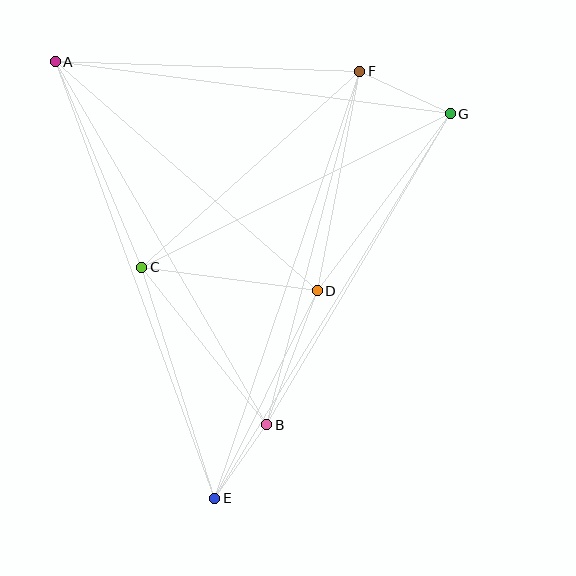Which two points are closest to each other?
Points B and E are closest to each other.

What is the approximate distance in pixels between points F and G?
The distance between F and G is approximately 100 pixels.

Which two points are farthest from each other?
Points A and E are farthest from each other.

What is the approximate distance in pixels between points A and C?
The distance between A and C is approximately 223 pixels.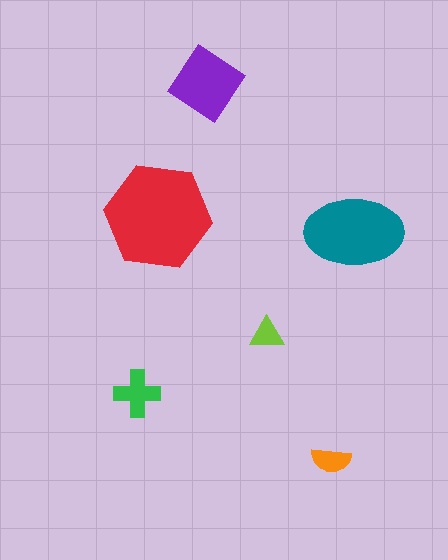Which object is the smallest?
The lime triangle.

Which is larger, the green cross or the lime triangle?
The green cross.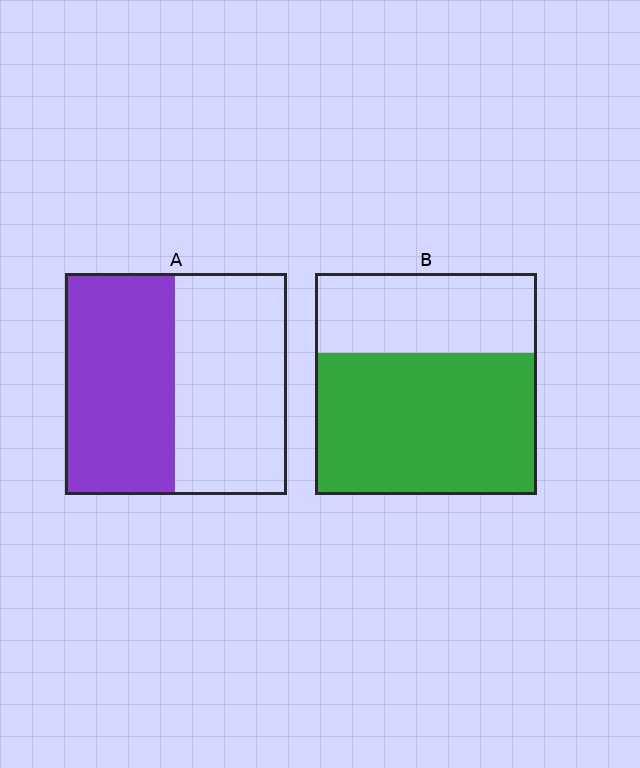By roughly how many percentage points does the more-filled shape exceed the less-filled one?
By roughly 15 percentage points (B over A).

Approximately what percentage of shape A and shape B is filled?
A is approximately 50% and B is approximately 65%.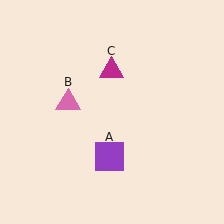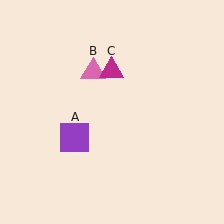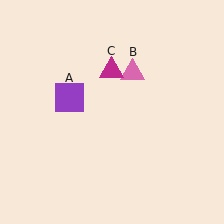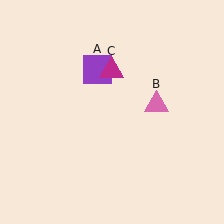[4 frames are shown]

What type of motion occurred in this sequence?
The purple square (object A), pink triangle (object B) rotated clockwise around the center of the scene.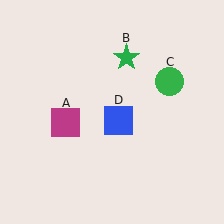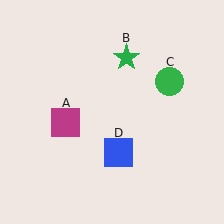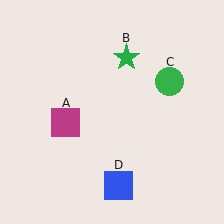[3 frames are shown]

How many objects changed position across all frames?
1 object changed position: blue square (object D).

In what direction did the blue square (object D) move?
The blue square (object D) moved down.